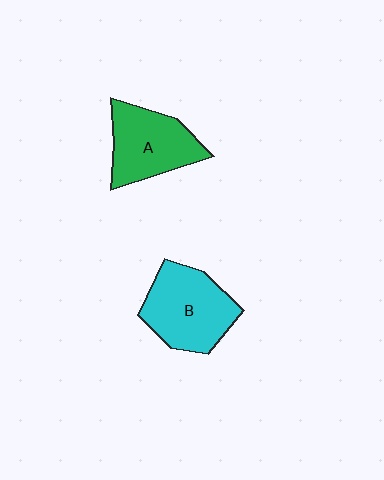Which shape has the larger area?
Shape B (cyan).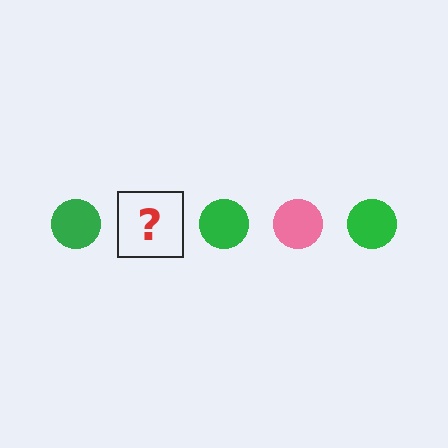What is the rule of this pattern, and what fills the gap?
The rule is that the pattern cycles through green, pink circles. The gap should be filled with a pink circle.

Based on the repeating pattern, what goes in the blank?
The blank should be a pink circle.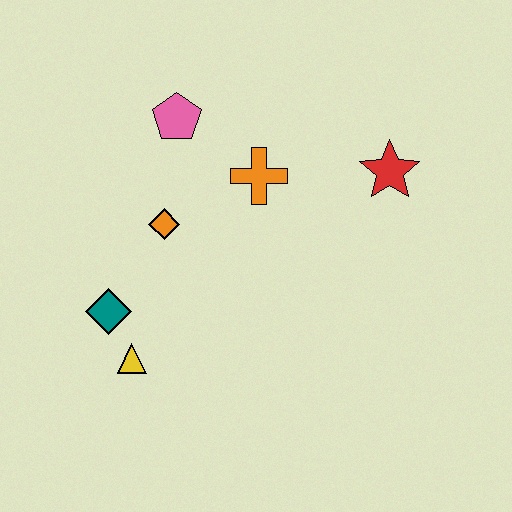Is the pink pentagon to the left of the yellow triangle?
No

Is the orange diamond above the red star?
No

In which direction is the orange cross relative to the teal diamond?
The orange cross is to the right of the teal diamond.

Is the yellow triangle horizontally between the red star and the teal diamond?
Yes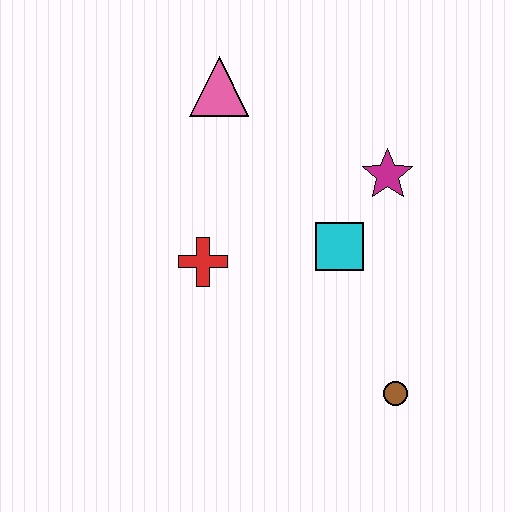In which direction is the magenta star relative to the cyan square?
The magenta star is above the cyan square.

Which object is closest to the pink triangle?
The red cross is closest to the pink triangle.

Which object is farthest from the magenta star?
The brown circle is farthest from the magenta star.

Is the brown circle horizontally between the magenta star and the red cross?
No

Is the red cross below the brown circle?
No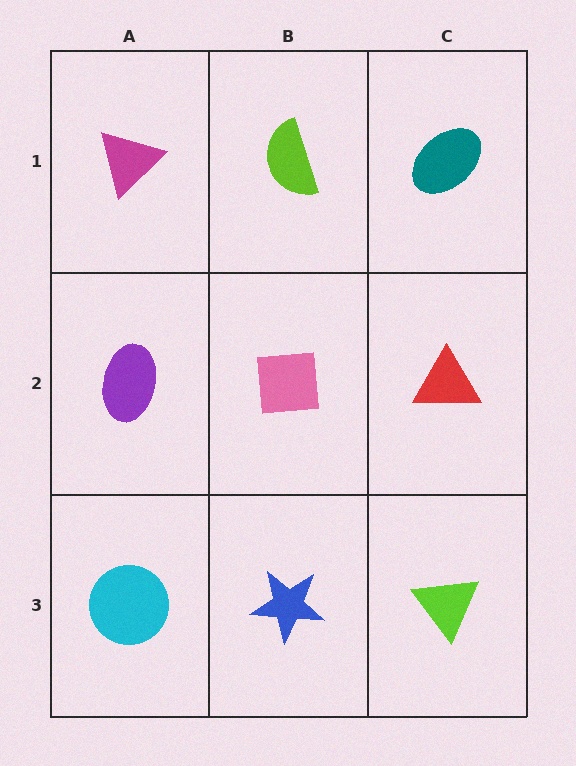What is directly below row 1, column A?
A purple ellipse.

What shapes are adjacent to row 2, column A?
A magenta triangle (row 1, column A), a cyan circle (row 3, column A), a pink square (row 2, column B).